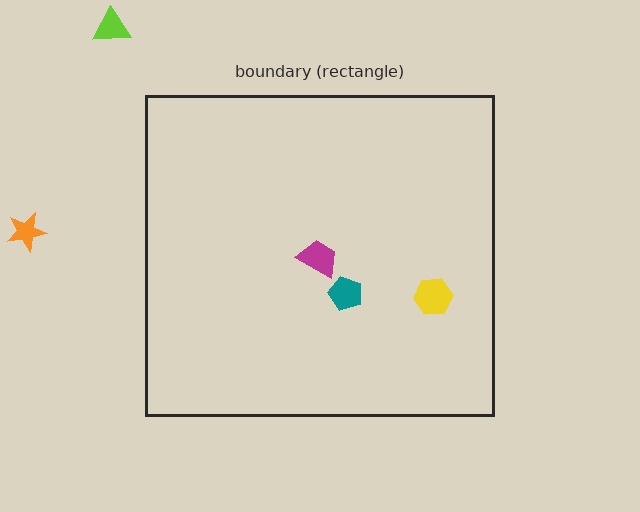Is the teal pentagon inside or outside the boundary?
Inside.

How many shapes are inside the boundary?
3 inside, 2 outside.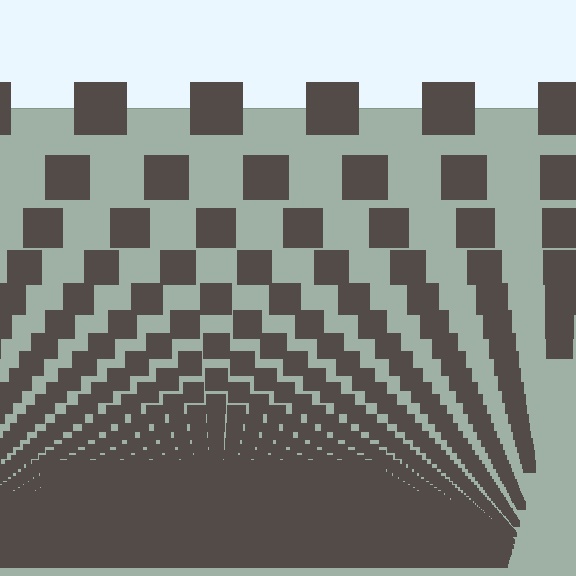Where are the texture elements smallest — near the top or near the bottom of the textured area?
Near the bottom.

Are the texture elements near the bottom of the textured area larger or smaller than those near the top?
Smaller. The gradient is inverted — elements near the bottom are smaller and denser.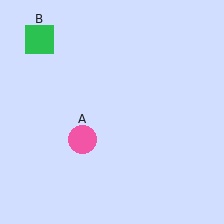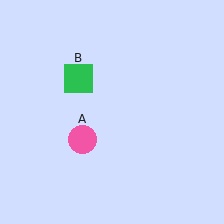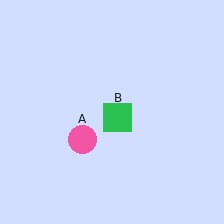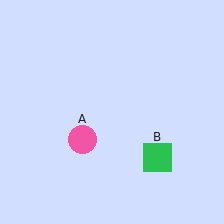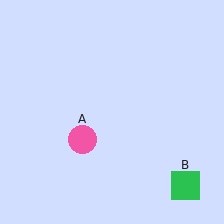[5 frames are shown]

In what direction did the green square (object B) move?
The green square (object B) moved down and to the right.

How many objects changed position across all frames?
1 object changed position: green square (object B).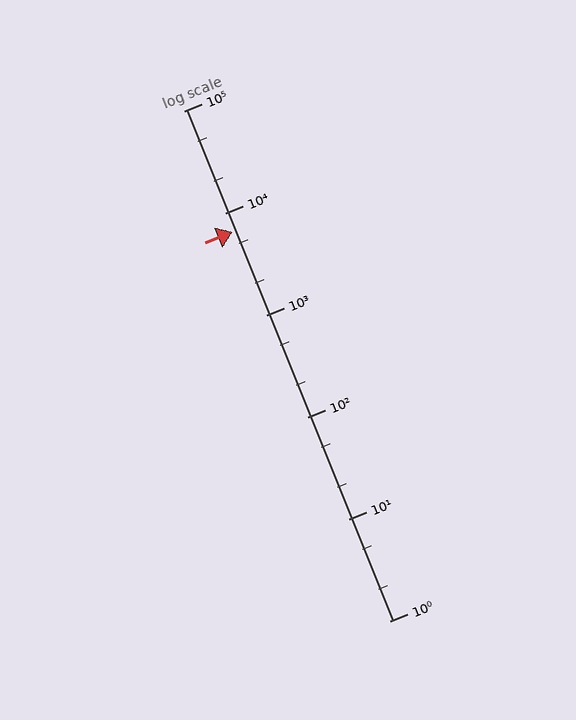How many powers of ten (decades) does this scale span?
The scale spans 5 decades, from 1 to 100000.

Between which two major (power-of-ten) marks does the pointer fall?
The pointer is between 1000 and 10000.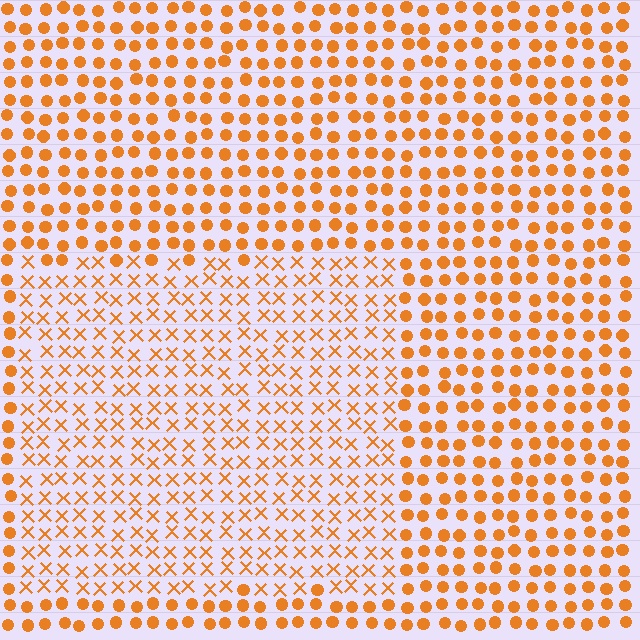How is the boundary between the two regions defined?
The boundary is defined by a change in element shape: X marks inside vs. circles outside. All elements share the same color and spacing.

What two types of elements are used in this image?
The image uses X marks inside the rectangle region and circles outside it.